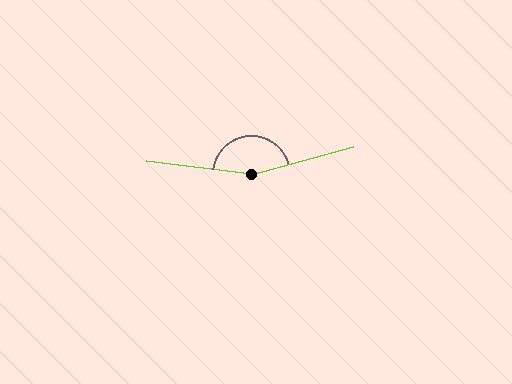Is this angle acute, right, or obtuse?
It is obtuse.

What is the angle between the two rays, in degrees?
Approximately 158 degrees.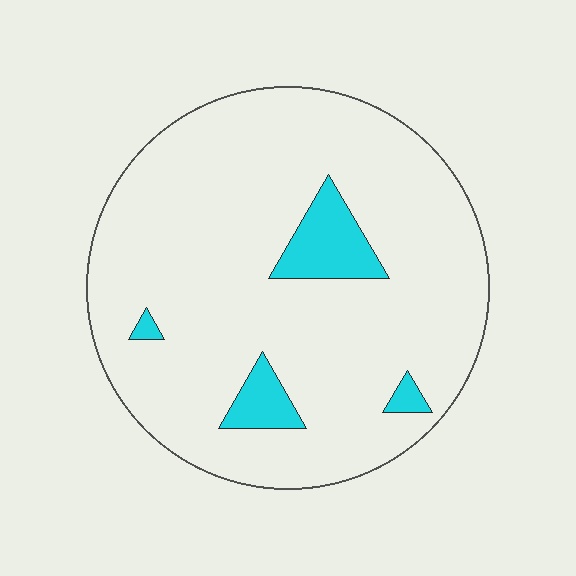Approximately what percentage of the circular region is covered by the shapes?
Approximately 10%.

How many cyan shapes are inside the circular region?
4.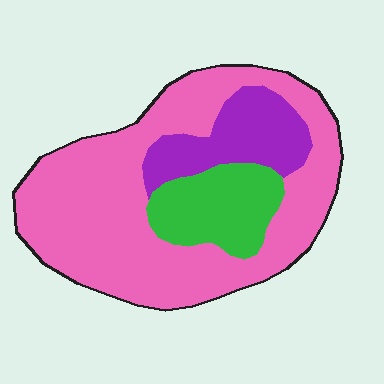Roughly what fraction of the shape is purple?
Purple covers around 15% of the shape.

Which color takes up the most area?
Pink, at roughly 65%.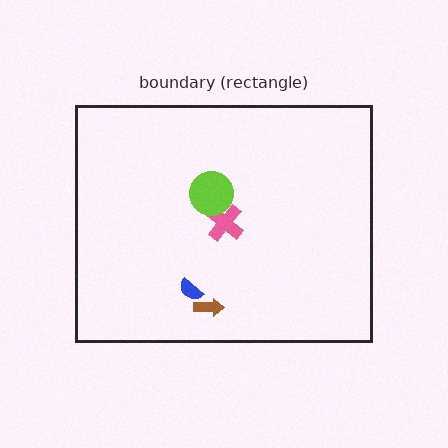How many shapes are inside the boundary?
4 inside, 0 outside.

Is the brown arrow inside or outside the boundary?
Inside.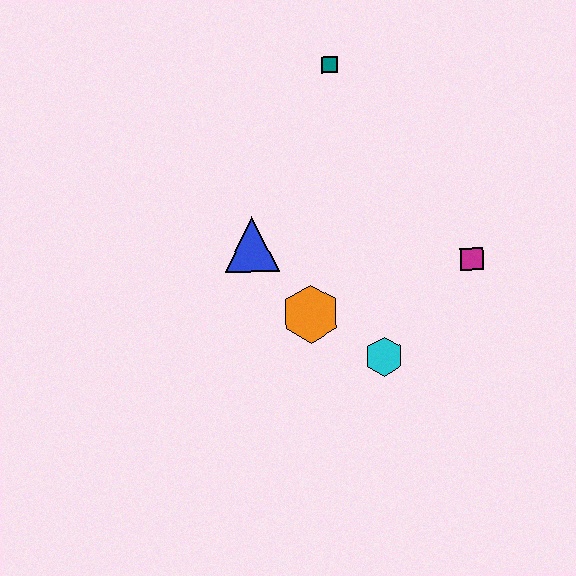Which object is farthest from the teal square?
The cyan hexagon is farthest from the teal square.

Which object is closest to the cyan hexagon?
The orange hexagon is closest to the cyan hexagon.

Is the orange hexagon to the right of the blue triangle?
Yes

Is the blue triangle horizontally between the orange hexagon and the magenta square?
No